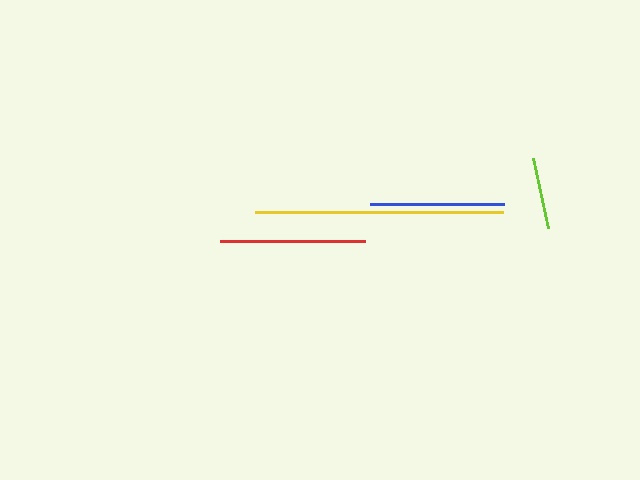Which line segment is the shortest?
The lime line is the shortest at approximately 71 pixels.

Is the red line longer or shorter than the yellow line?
The yellow line is longer than the red line.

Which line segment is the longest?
The yellow line is the longest at approximately 248 pixels.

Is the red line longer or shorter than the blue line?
The red line is longer than the blue line.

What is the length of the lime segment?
The lime segment is approximately 71 pixels long.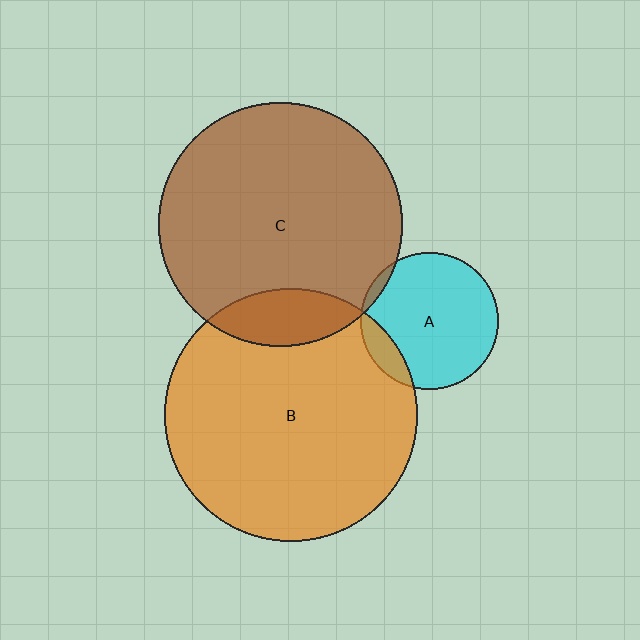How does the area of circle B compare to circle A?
Approximately 3.4 times.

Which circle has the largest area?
Circle B (orange).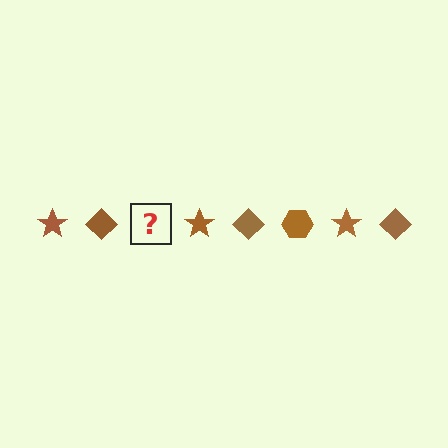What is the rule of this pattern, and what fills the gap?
The rule is that the pattern cycles through star, diamond, hexagon shapes in brown. The gap should be filled with a brown hexagon.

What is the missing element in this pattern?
The missing element is a brown hexagon.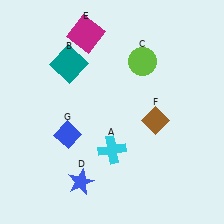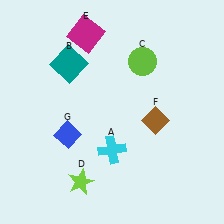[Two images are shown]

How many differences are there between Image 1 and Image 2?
There is 1 difference between the two images.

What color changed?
The star (D) changed from blue in Image 1 to lime in Image 2.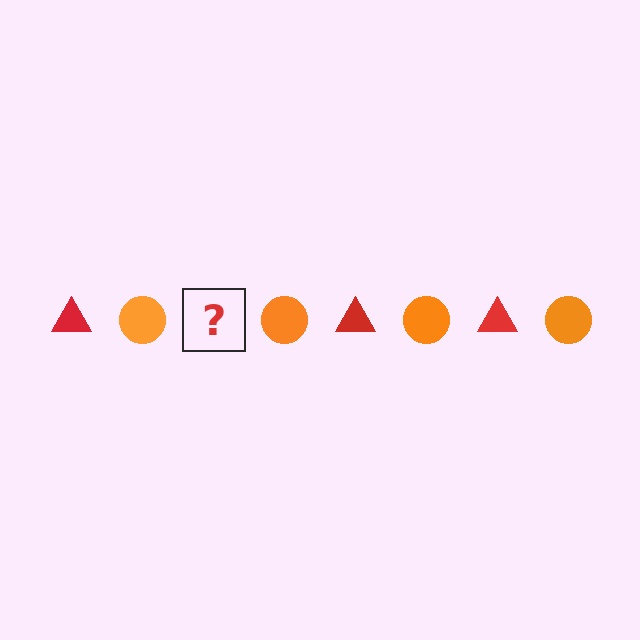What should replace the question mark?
The question mark should be replaced with a red triangle.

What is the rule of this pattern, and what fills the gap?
The rule is that the pattern alternates between red triangle and orange circle. The gap should be filled with a red triangle.